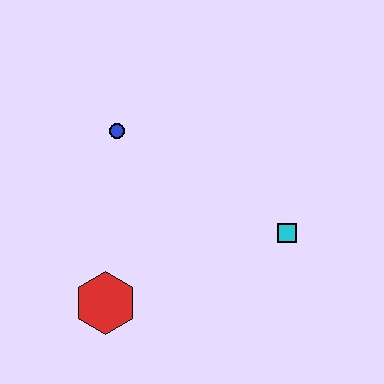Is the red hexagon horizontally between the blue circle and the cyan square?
No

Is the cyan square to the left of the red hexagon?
No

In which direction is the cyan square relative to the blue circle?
The cyan square is to the right of the blue circle.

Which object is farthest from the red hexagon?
The cyan square is farthest from the red hexagon.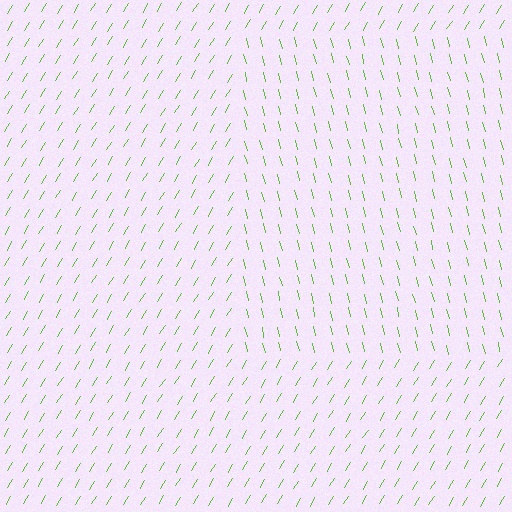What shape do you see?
I see a rectangle.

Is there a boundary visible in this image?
Yes, there is a texture boundary formed by a change in line orientation.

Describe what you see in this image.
The image is filled with small lime line segments. A rectangle region in the image has lines oriented differently from the surrounding lines, creating a visible texture boundary.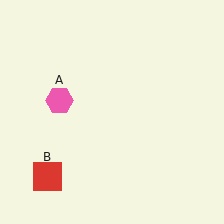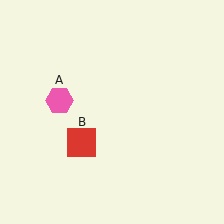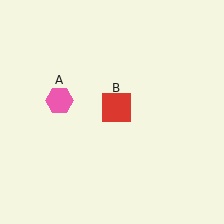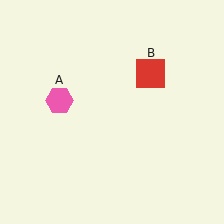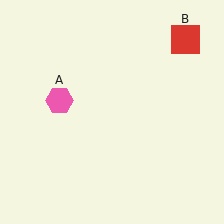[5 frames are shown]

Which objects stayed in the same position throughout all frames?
Pink hexagon (object A) remained stationary.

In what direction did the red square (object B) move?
The red square (object B) moved up and to the right.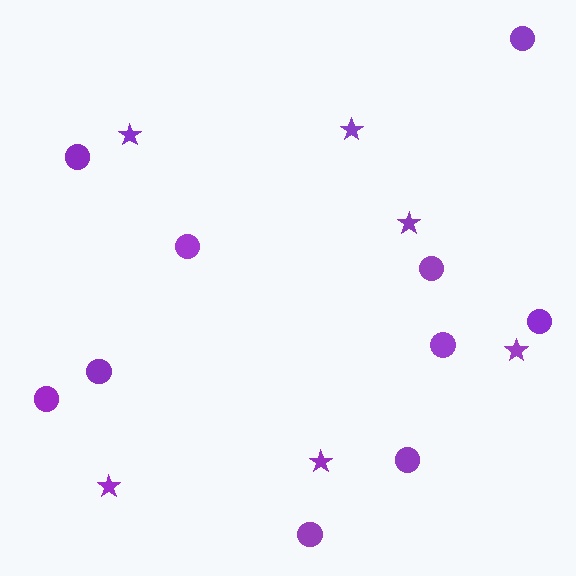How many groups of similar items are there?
There are 2 groups: one group of stars (6) and one group of circles (10).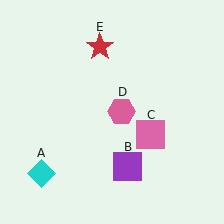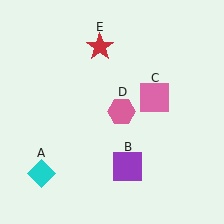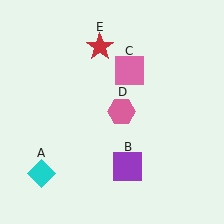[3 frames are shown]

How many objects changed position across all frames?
1 object changed position: pink square (object C).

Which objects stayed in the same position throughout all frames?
Cyan diamond (object A) and purple square (object B) and pink hexagon (object D) and red star (object E) remained stationary.